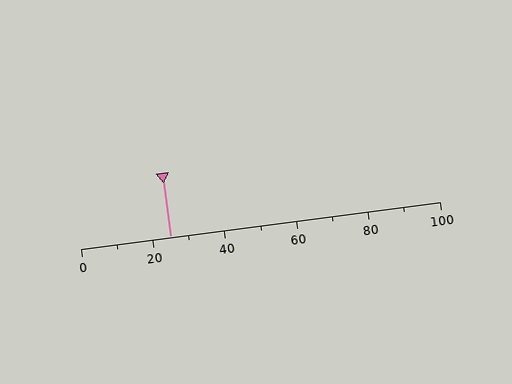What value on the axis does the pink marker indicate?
The marker indicates approximately 25.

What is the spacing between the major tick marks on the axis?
The major ticks are spaced 20 apart.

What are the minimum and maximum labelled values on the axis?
The axis runs from 0 to 100.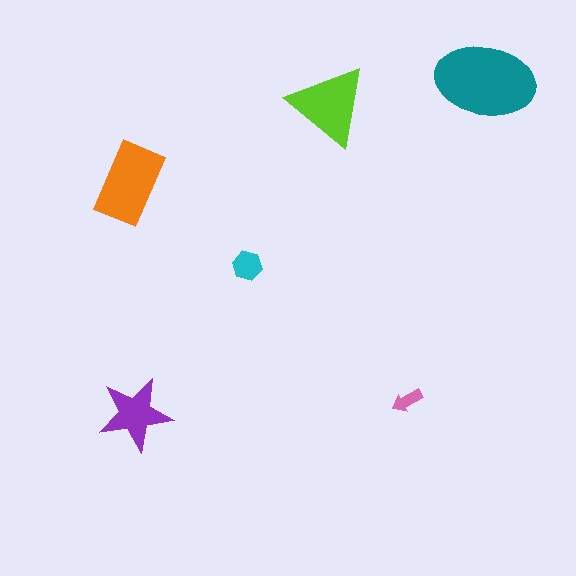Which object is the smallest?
The pink arrow.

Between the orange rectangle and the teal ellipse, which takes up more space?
The teal ellipse.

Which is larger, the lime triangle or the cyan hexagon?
The lime triangle.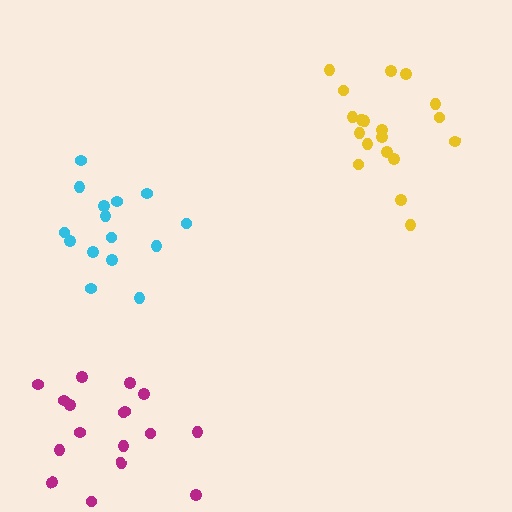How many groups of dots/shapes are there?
There are 3 groups.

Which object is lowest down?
The magenta cluster is bottommost.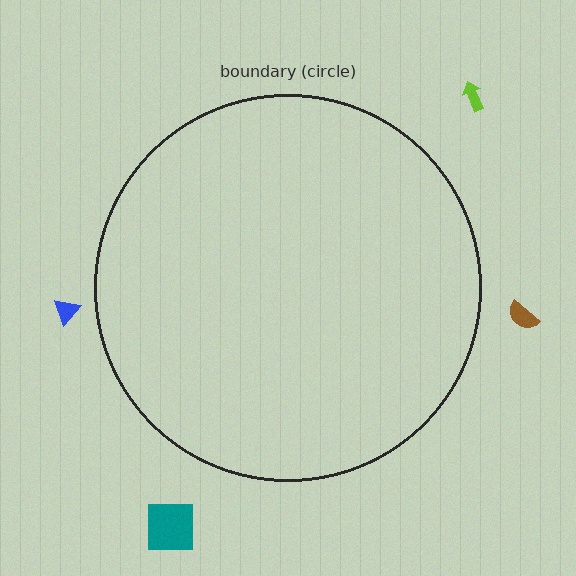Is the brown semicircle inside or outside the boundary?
Outside.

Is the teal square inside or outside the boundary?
Outside.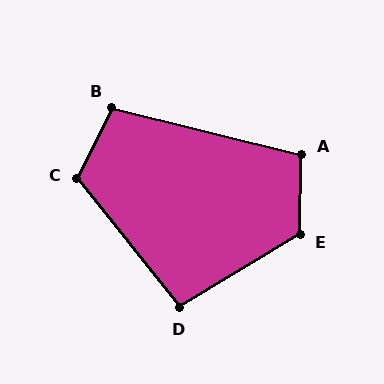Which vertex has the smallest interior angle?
D, at approximately 97 degrees.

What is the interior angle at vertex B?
Approximately 103 degrees (obtuse).